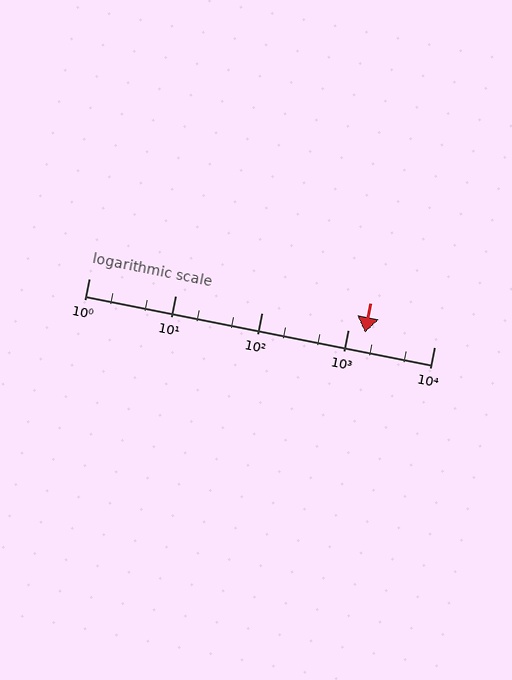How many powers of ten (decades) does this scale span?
The scale spans 4 decades, from 1 to 10000.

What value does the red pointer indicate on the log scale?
The pointer indicates approximately 1600.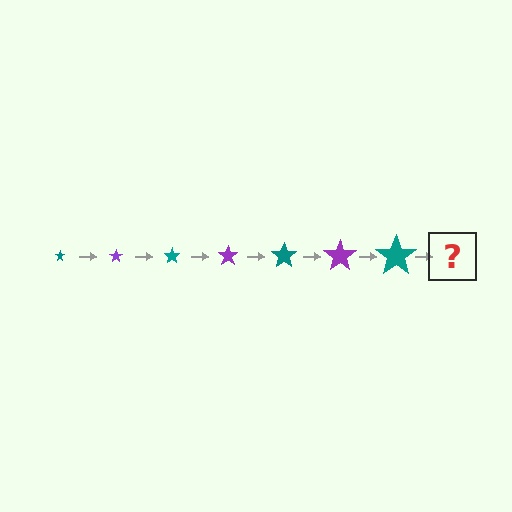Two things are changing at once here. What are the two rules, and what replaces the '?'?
The two rules are that the star grows larger each step and the color cycles through teal and purple. The '?' should be a purple star, larger than the previous one.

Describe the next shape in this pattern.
It should be a purple star, larger than the previous one.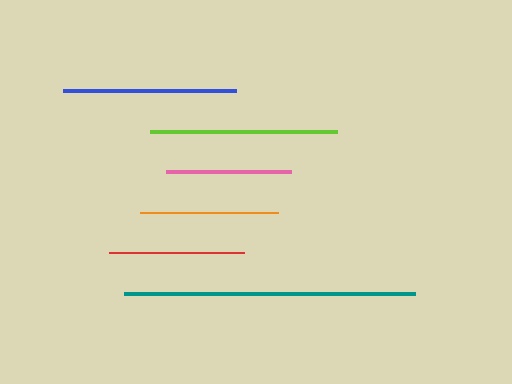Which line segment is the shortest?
The pink line is the shortest at approximately 125 pixels.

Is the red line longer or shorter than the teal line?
The teal line is longer than the red line.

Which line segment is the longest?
The teal line is the longest at approximately 291 pixels.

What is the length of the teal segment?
The teal segment is approximately 291 pixels long.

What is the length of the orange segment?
The orange segment is approximately 138 pixels long.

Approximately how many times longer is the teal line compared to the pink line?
The teal line is approximately 2.3 times the length of the pink line.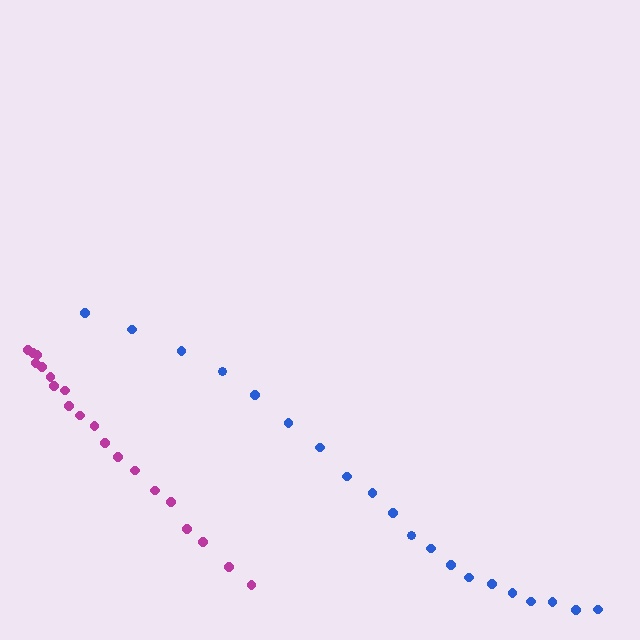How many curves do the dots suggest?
There are 2 distinct paths.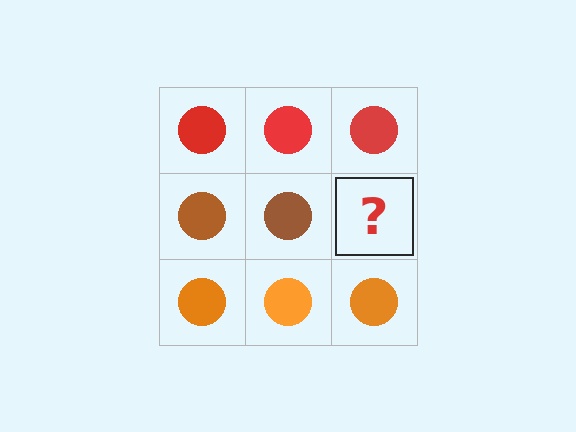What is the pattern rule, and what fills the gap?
The rule is that each row has a consistent color. The gap should be filled with a brown circle.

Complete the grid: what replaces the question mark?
The question mark should be replaced with a brown circle.